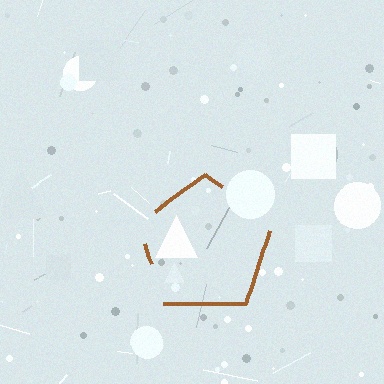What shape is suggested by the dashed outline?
The dashed outline suggests a pentagon.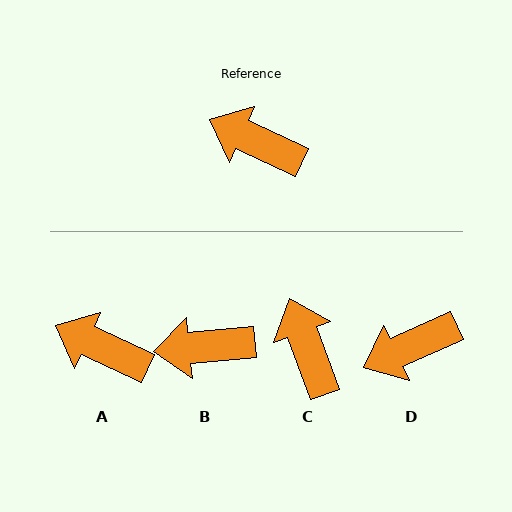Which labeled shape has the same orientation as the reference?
A.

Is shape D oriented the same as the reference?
No, it is off by about 49 degrees.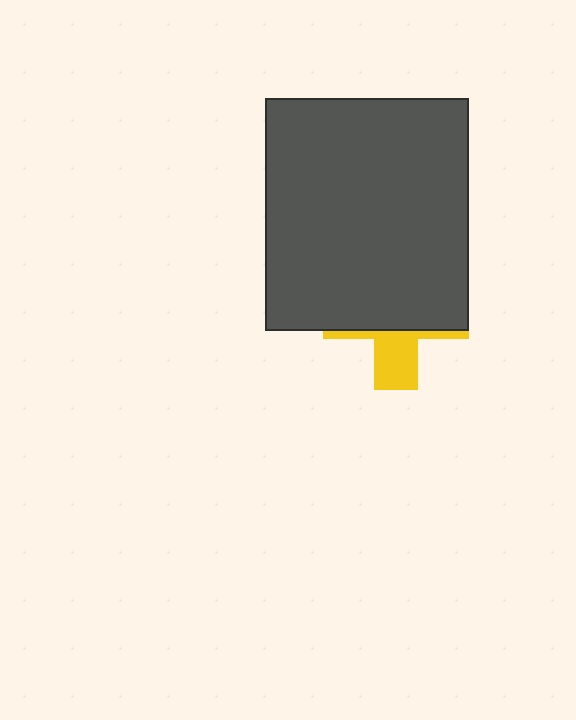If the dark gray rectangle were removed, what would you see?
You would see the complete yellow cross.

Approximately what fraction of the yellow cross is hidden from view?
Roughly 70% of the yellow cross is hidden behind the dark gray rectangle.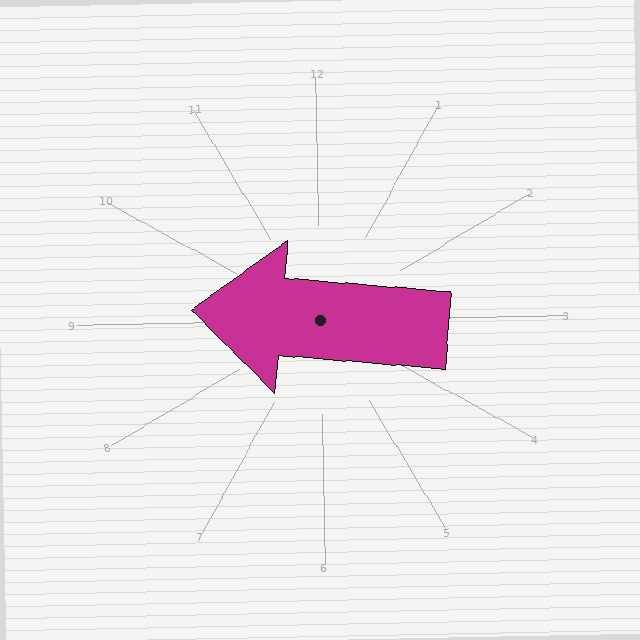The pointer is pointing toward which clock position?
Roughly 9 o'clock.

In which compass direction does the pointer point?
West.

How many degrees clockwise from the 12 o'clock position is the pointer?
Approximately 276 degrees.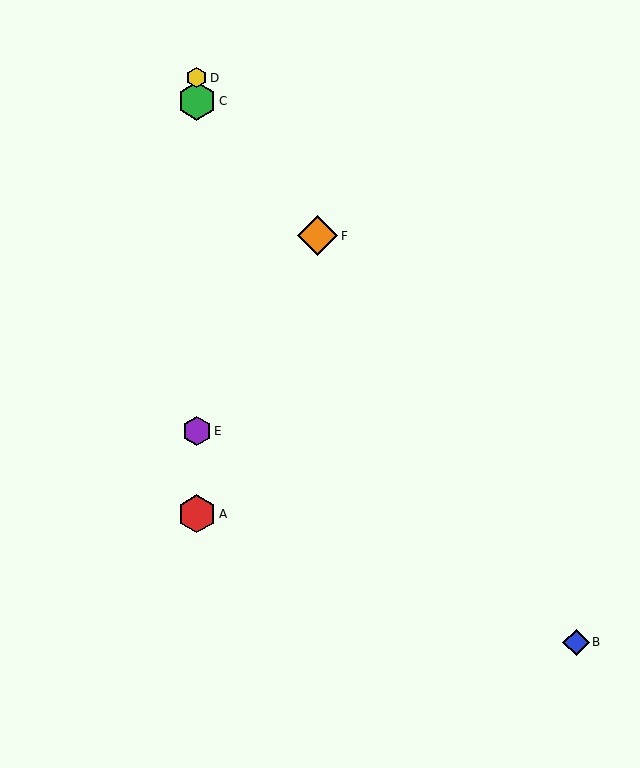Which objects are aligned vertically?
Objects A, C, D, E are aligned vertically.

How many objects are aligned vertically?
4 objects (A, C, D, E) are aligned vertically.